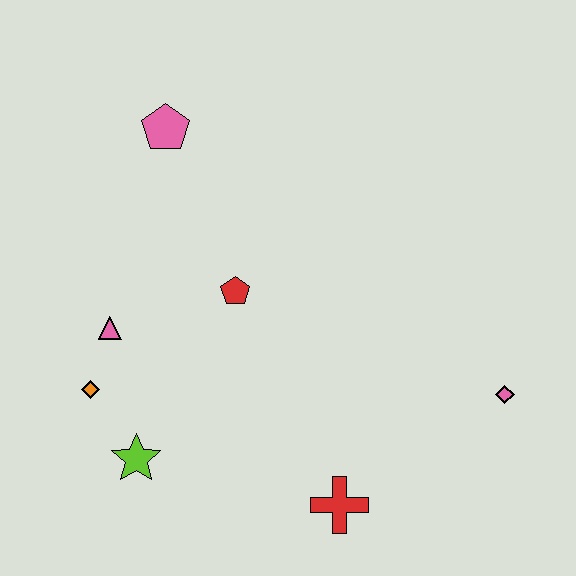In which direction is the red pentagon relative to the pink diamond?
The red pentagon is to the left of the pink diamond.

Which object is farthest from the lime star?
The pink diamond is farthest from the lime star.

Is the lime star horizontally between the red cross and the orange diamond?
Yes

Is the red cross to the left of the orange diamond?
No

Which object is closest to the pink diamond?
The red cross is closest to the pink diamond.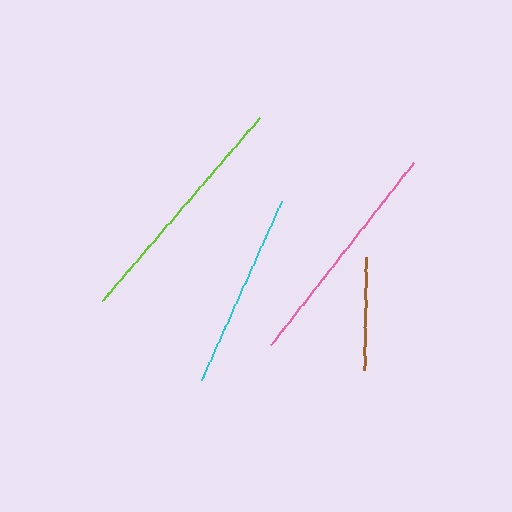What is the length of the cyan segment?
The cyan segment is approximately 196 pixels long.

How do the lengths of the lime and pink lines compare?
The lime and pink lines are approximately the same length.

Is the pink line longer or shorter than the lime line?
The lime line is longer than the pink line.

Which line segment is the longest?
The lime line is the longest at approximately 242 pixels.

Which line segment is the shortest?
The brown line is the shortest at approximately 112 pixels.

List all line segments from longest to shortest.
From longest to shortest: lime, pink, cyan, brown.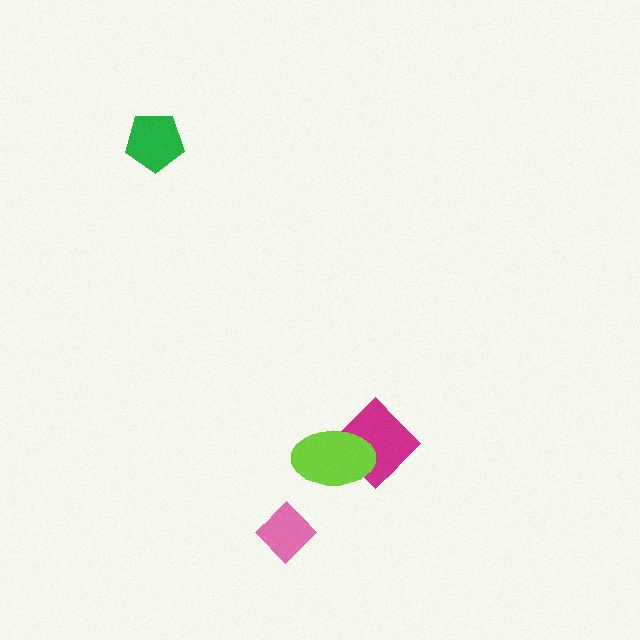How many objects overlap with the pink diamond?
0 objects overlap with the pink diamond.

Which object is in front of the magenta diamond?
The lime ellipse is in front of the magenta diamond.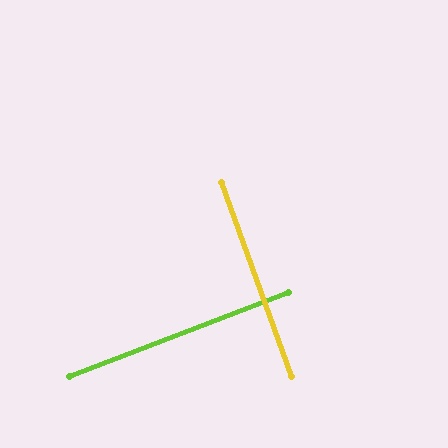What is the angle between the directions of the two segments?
Approximately 89 degrees.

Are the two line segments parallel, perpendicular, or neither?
Perpendicular — they meet at approximately 89°.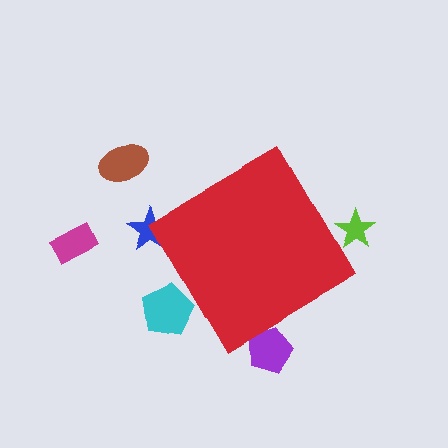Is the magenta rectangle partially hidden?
No, the magenta rectangle is fully visible.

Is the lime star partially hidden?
Yes, the lime star is partially hidden behind the red diamond.